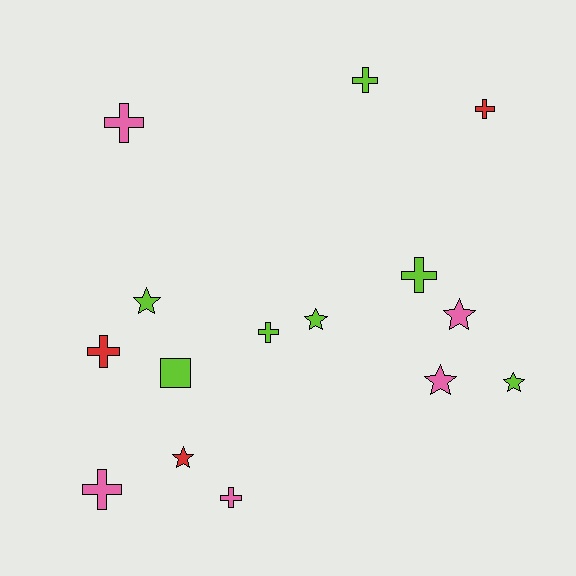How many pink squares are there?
There are no pink squares.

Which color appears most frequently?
Lime, with 7 objects.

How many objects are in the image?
There are 15 objects.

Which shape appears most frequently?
Cross, with 8 objects.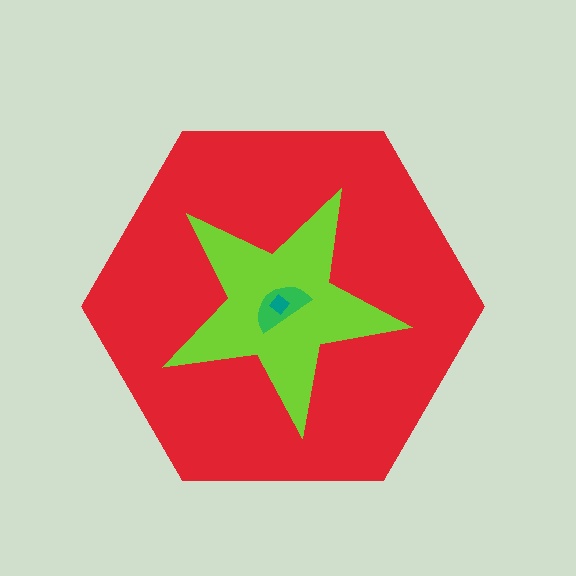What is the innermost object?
The teal diamond.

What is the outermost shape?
The red hexagon.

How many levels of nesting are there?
4.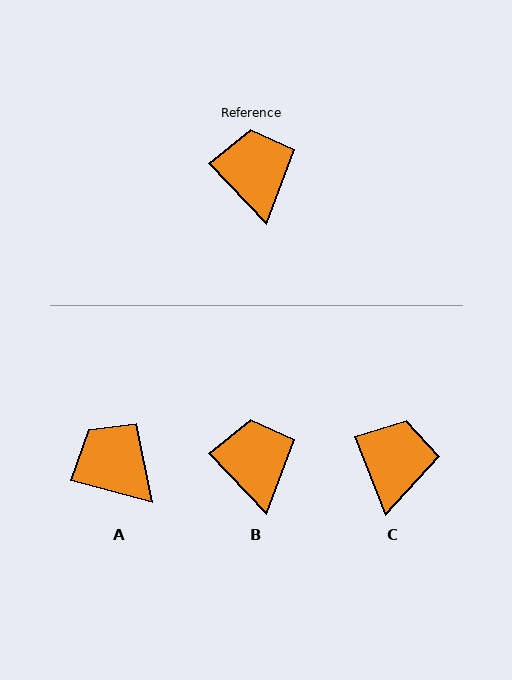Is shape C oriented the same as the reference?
No, it is off by about 22 degrees.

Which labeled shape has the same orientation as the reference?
B.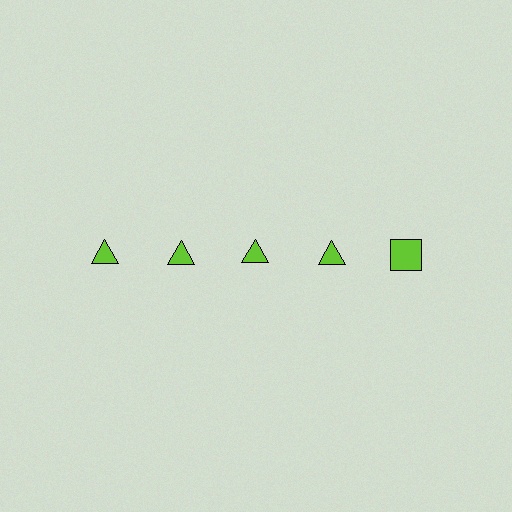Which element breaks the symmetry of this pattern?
The lime square in the top row, rightmost column breaks the symmetry. All other shapes are lime triangles.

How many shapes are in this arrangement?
There are 5 shapes arranged in a grid pattern.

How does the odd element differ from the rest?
It has a different shape: square instead of triangle.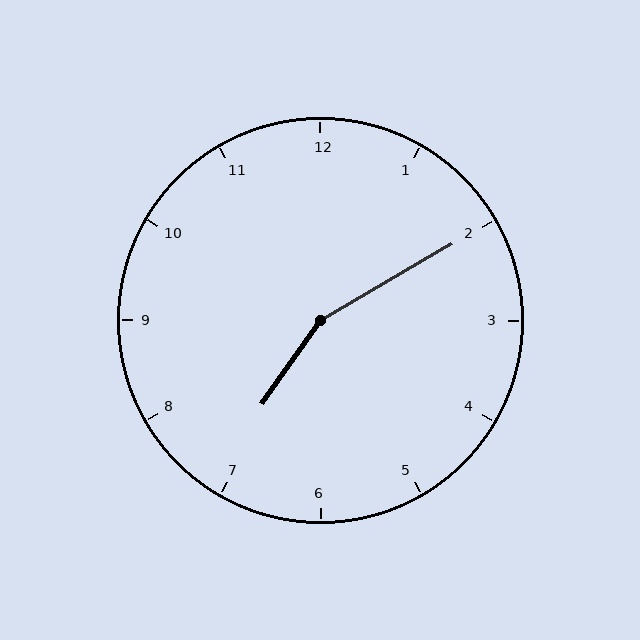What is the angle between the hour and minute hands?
Approximately 155 degrees.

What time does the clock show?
7:10.